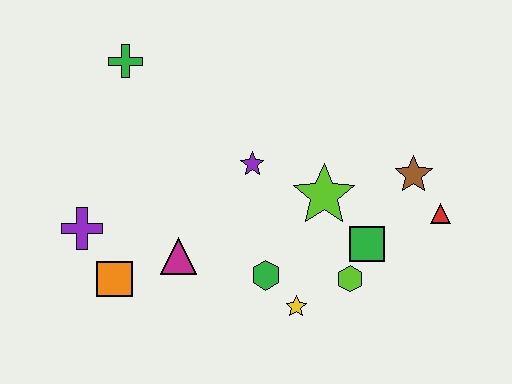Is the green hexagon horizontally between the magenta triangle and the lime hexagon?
Yes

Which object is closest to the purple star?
The lime star is closest to the purple star.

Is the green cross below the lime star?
No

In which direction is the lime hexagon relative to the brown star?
The lime hexagon is below the brown star.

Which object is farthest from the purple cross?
The red triangle is farthest from the purple cross.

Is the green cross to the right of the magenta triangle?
No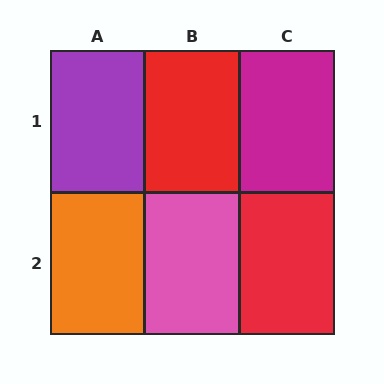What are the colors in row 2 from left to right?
Orange, pink, red.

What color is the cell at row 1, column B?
Red.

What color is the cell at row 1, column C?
Magenta.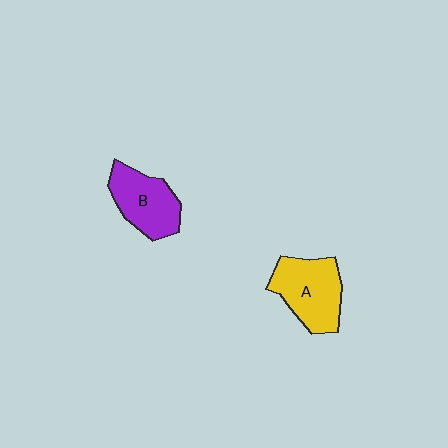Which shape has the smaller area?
Shape B (purple).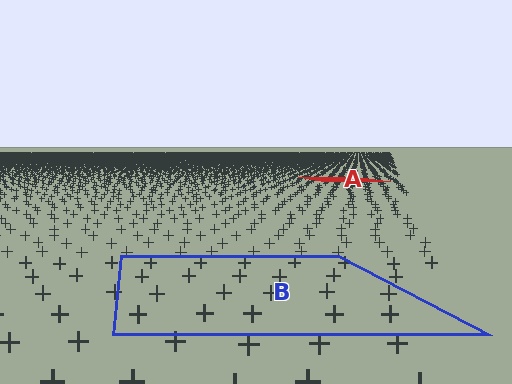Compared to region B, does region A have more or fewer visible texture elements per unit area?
Region A has more texture elements per unit area — they are packed more densely because it is farther away.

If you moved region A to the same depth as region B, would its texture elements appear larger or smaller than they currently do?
They would appear larger. At a closer depth, the same texture elements are projected at a bigger on-screen size.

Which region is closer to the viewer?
Region B is closer. The texture elements there are larger and more spread out.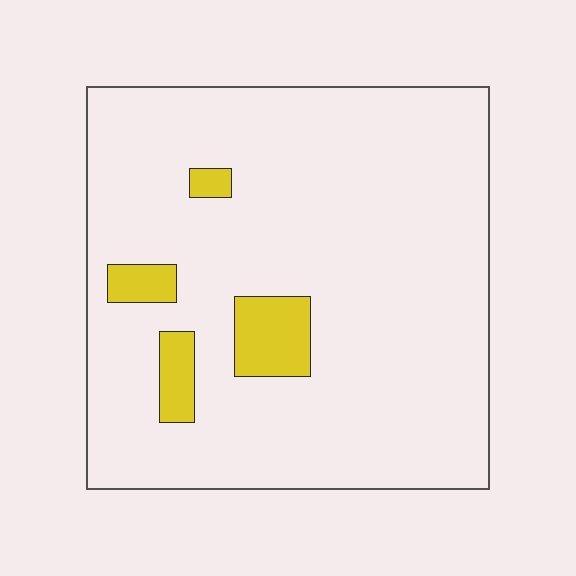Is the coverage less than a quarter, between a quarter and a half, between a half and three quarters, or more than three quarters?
Less than a quarter.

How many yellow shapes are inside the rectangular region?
4.